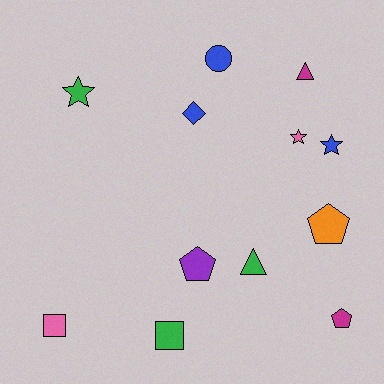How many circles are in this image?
There is 1 circle.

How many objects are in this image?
There are 12 objects.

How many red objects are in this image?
There are no red objects.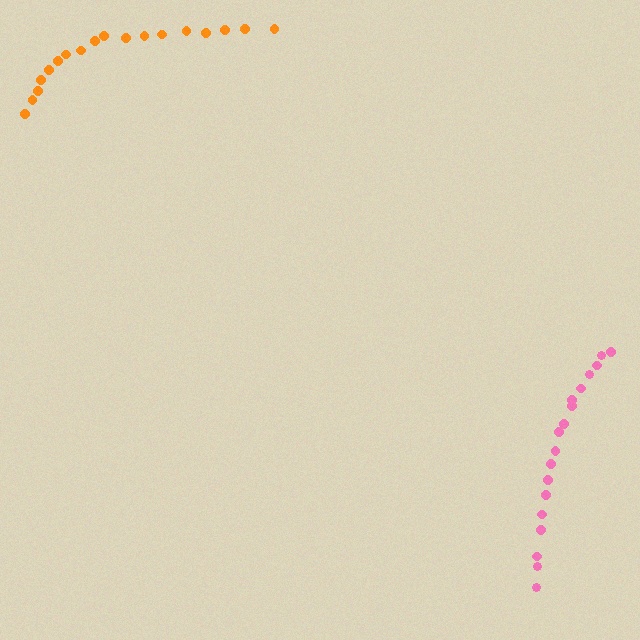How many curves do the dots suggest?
There are 2 distinct paths.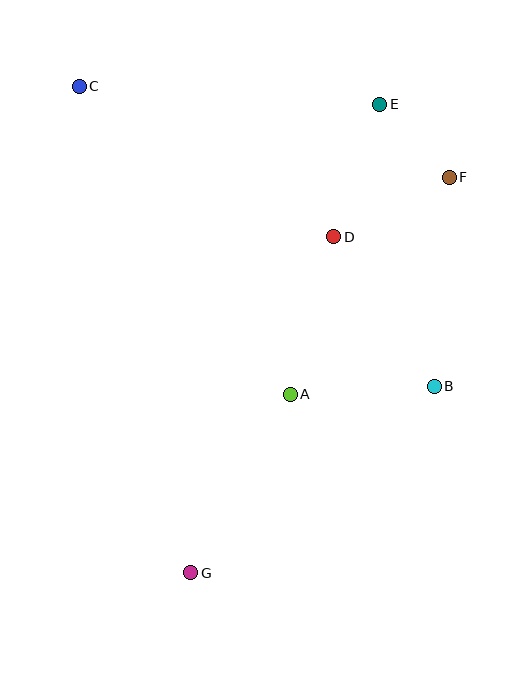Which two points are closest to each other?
Points E and F are closest to each other.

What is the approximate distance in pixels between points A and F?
The distance between A and F is approximately 269 pixels.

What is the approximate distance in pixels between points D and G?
The distance between D and G is approximately 365 pixels.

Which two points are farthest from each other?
Points E and G are farthest from each other.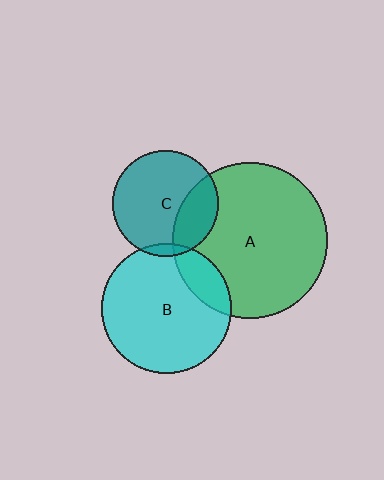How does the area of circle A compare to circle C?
Approximately 2.1 times.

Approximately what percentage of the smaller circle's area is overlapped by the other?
Approximately 25%.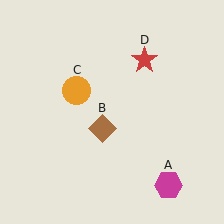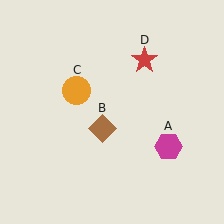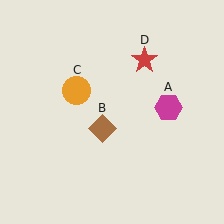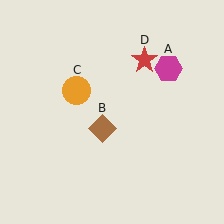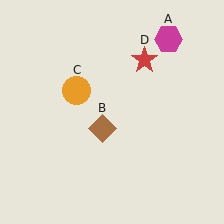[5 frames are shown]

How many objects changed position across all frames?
1 object changed position: magenta hexagon (object A).